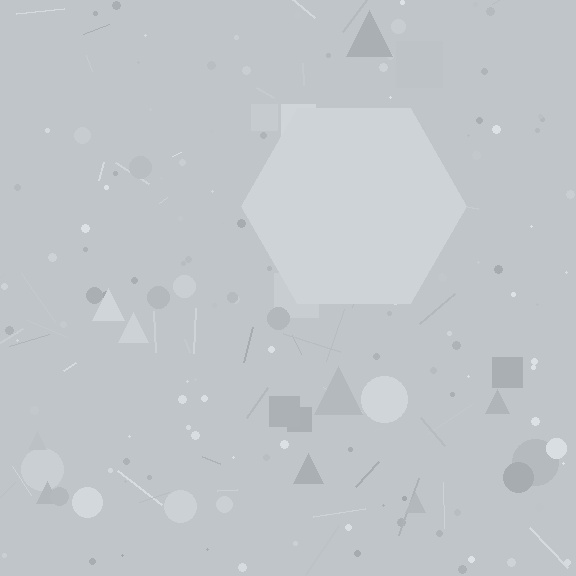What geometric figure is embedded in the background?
A hexagon is embedded in the background.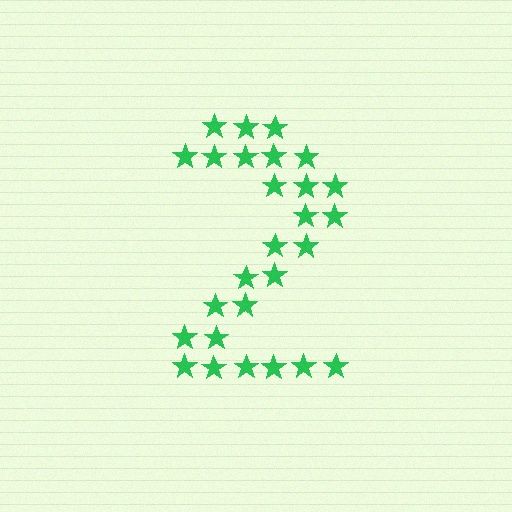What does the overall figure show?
The overall figure shows the digit 2.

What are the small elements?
The small elements are stars.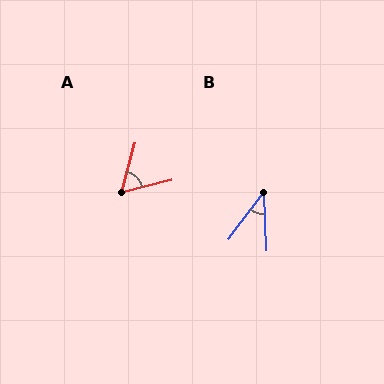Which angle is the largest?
A, at approximately 60 degrees.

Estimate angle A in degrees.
Approximately 60 degrees.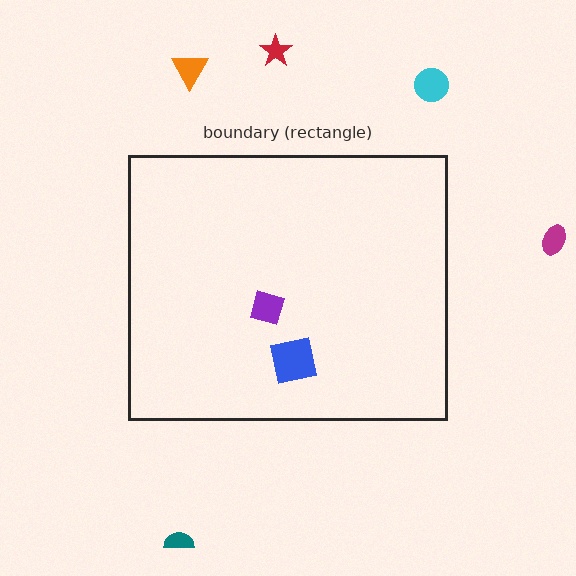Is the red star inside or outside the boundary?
Outside.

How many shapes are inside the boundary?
2 inside, 5 outside.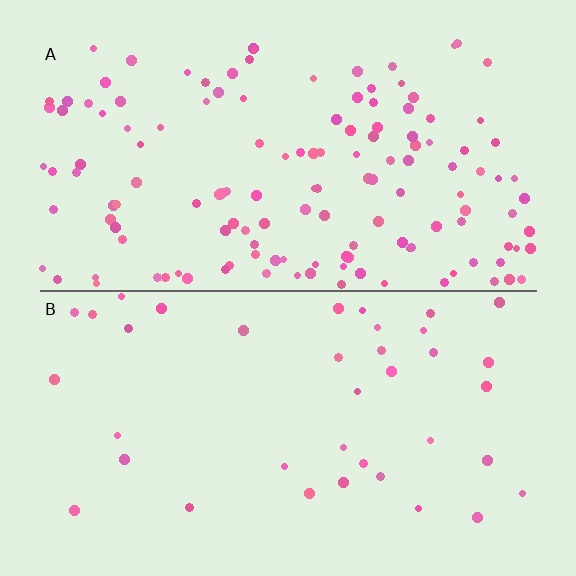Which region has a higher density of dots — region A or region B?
A (the top).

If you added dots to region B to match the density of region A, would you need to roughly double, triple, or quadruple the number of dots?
Approximately quadruple.